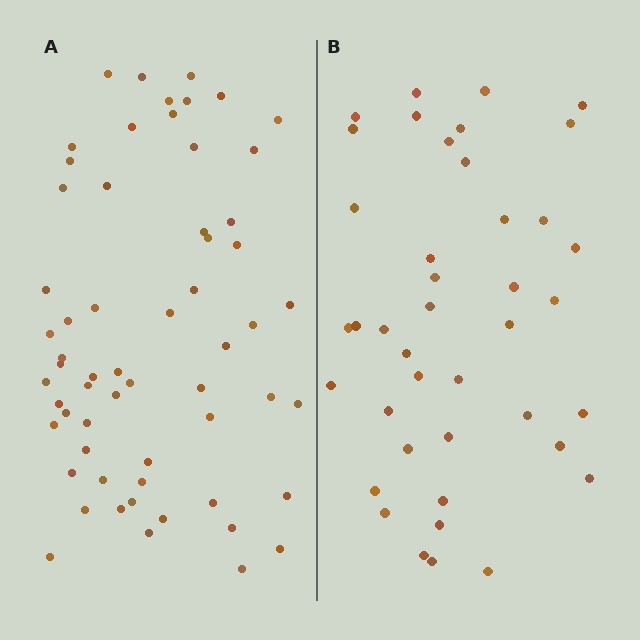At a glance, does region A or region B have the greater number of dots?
Region A (the left region) has more dots.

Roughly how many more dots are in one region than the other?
Region A has approximately 20 more dots than region B.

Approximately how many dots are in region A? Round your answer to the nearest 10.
About 60 dots.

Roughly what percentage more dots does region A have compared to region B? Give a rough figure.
About 45% more.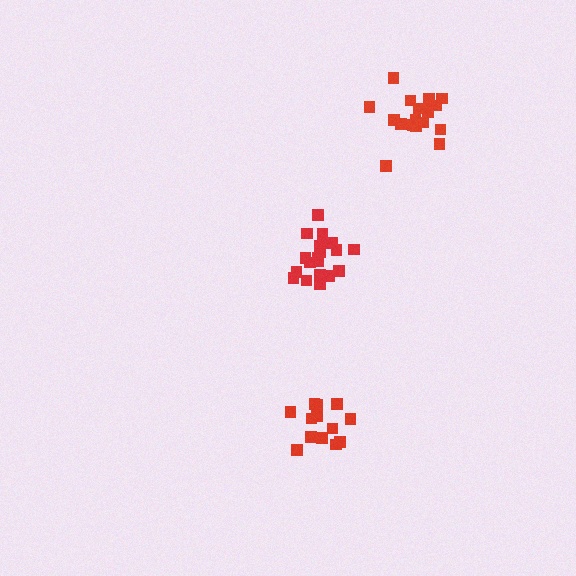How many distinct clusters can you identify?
There are 3 distinct clusters.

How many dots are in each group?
Group 1: 19 dots, Group 2: 19 dots, Group 3: 14 dots (52 total).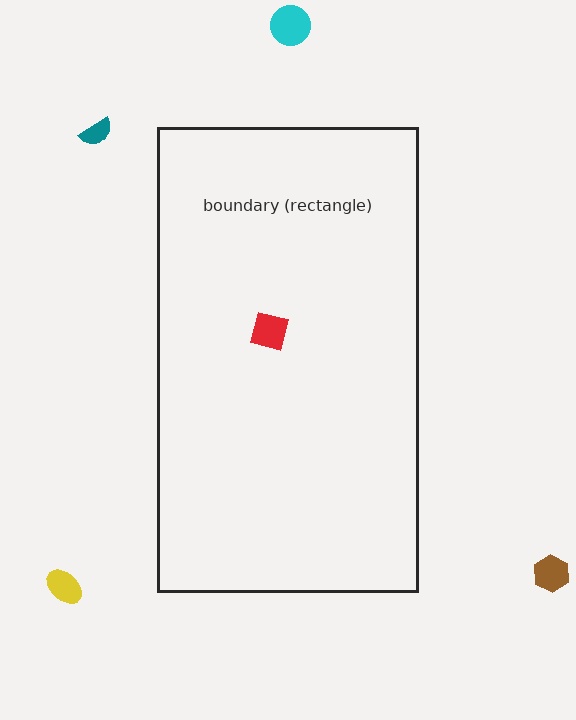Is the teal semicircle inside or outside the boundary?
Outside.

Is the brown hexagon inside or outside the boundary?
Outside.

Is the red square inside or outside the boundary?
Inside.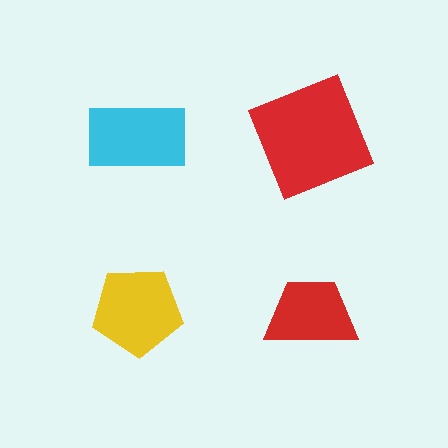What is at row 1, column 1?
A cyan rectangle.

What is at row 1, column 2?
A red square.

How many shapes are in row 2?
2 shapes.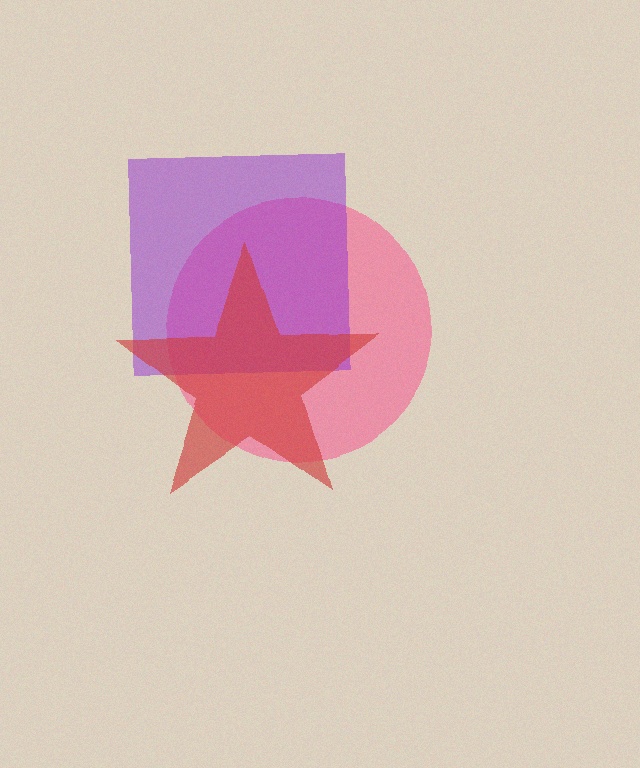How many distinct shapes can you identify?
There are 3 distinct shapes: a pink circle, a purple square, a red star.